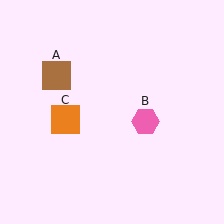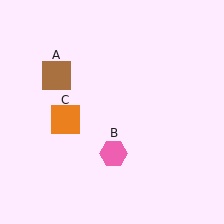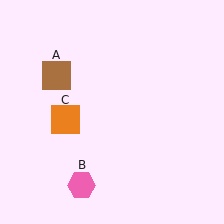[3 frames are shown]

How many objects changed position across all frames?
1 object changed position: pink hexagon (object B).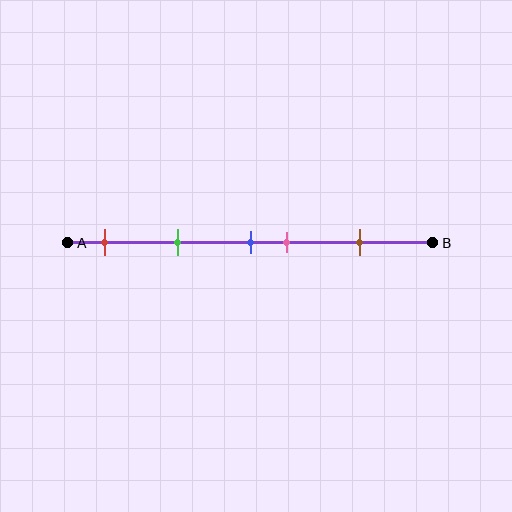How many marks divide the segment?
There are 5 marks dividing the segment.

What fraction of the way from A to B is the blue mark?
The blue mark is approximately 50% (0.5) of the way from A to B.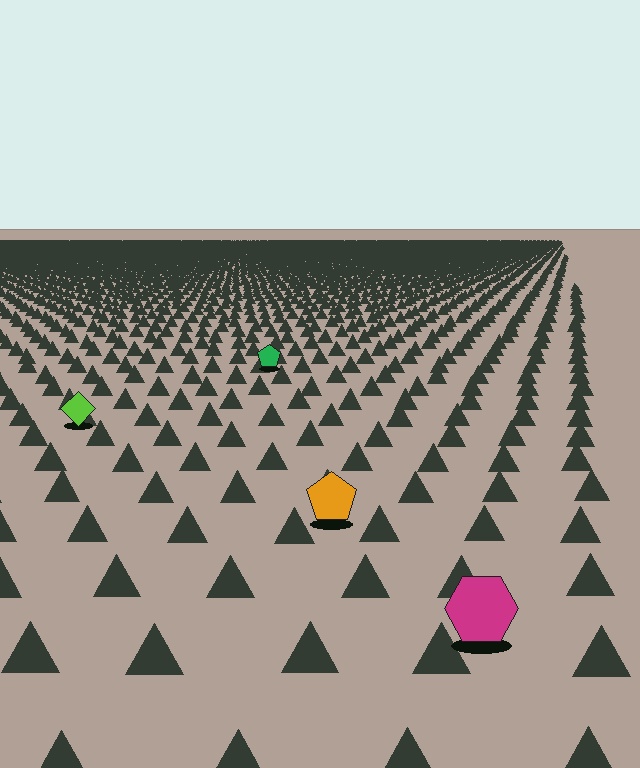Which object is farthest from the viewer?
The green pentagon is farthest from the viewer. It appears smaller and the ground texture around it is denser.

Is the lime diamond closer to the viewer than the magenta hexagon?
No. The magenta hexagon is closer — you can tell from the texture gradient: the ground texture is coarser near it.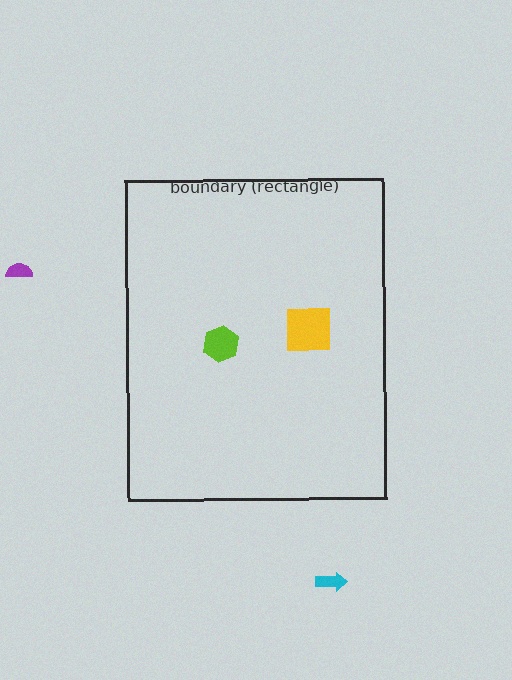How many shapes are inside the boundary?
2 inside, 2 outside.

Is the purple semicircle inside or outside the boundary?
Outside.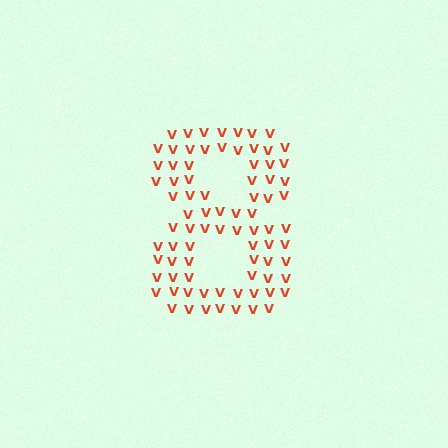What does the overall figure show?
The overall figure shows the digit 8.